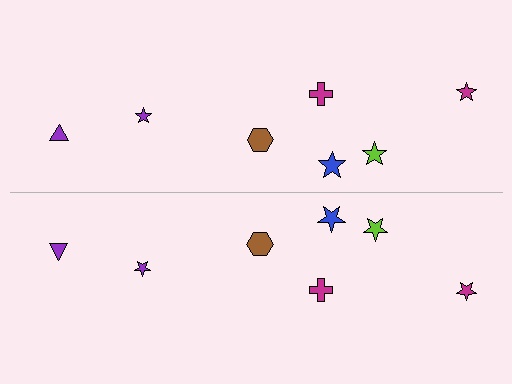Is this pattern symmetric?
Yes, this pattern has bilateral (reflection) symmetry.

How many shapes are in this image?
There are 14 shapes in this image.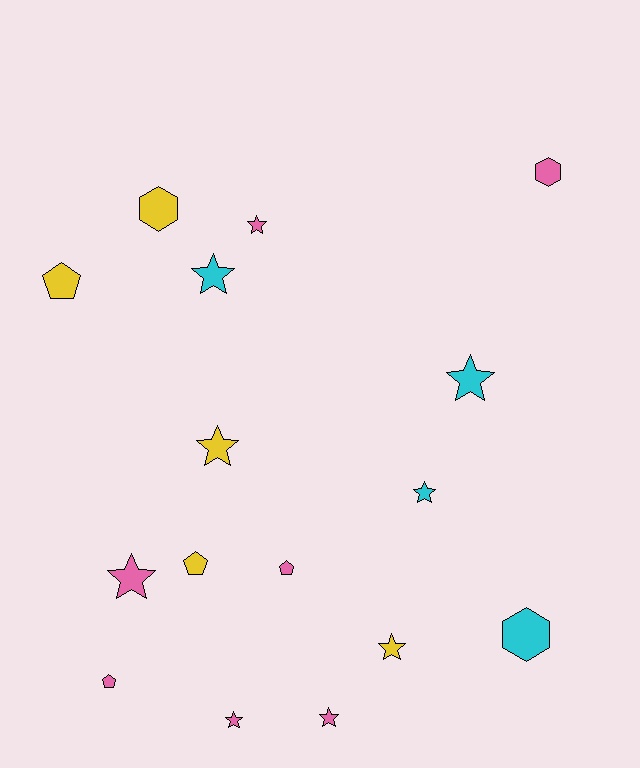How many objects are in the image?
There are 16 objects.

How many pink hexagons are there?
There is 1 pink hexagon.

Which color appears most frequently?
Pink, with 7 objects.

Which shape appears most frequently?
Star, with 9 objects.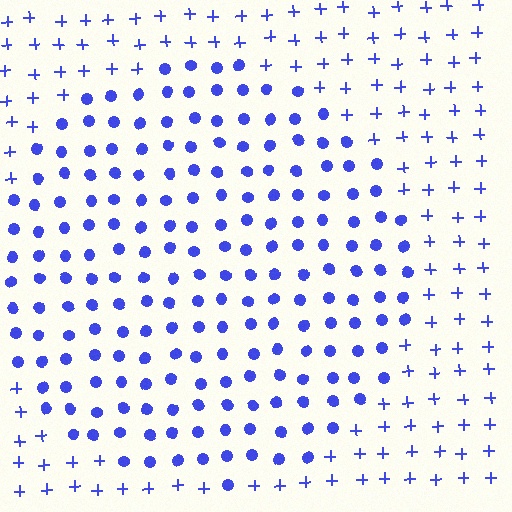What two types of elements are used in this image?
The image uses circles inside the circle region and plus signs outside it.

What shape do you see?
I see a circle.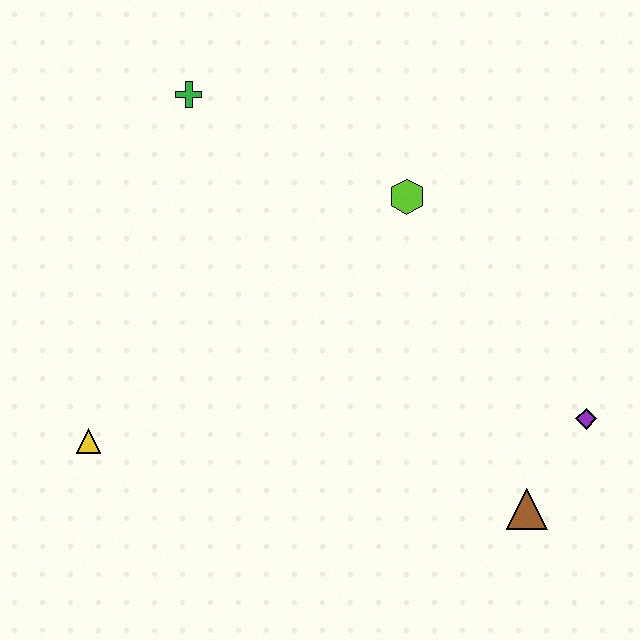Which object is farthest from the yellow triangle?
The purple diamond is farthest from the yellow triangle.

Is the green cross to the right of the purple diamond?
No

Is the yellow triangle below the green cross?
Yes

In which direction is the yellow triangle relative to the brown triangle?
The yellow triangle is to the left of the brown triangle.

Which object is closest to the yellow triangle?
The green cross is closest to the yellow triangle.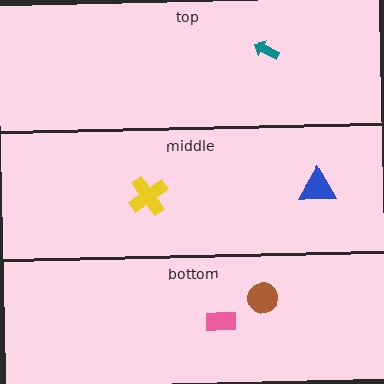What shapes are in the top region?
The teal arrow.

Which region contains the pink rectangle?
The bottom region.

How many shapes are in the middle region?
2.